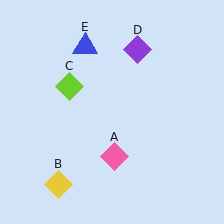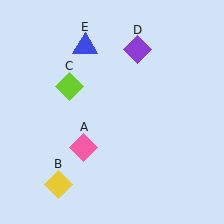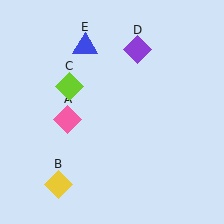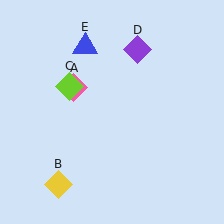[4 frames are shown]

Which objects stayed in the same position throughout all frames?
Yellow diamond (object B) and lime diamond (object C) and purple diamond (object D) and blue triangle (object E) remained stationary.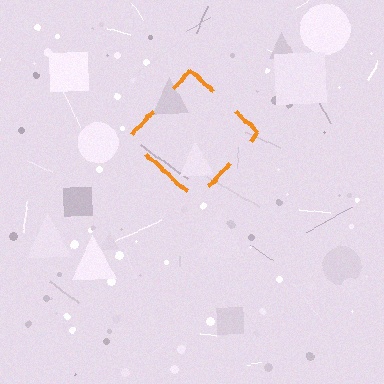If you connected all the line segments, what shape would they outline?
They would outline a diamond.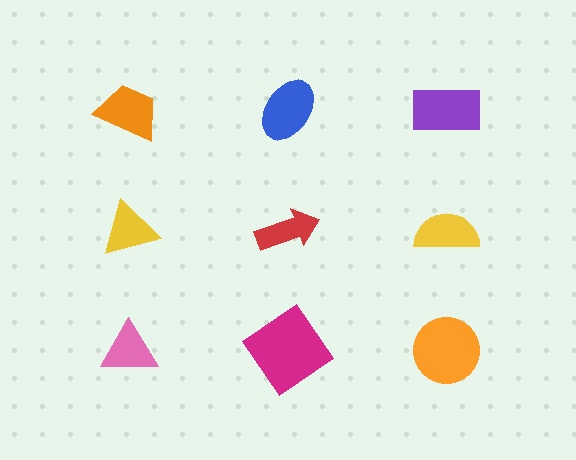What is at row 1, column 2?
A blue ellipse.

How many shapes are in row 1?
3 shapes.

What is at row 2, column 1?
A yellow triangle.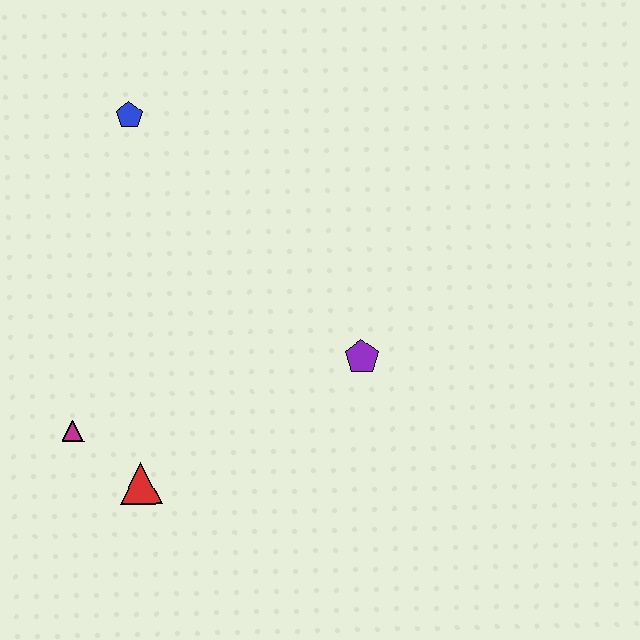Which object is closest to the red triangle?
The magenta triangle is closest to the red triangle.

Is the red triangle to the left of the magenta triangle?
No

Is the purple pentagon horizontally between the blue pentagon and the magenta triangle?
No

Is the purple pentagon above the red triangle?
Yes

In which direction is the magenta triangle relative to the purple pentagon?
The magenta triangle is to the left of the purple pentagon.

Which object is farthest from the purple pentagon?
The blue pentagon is farthest from the purple pentagon.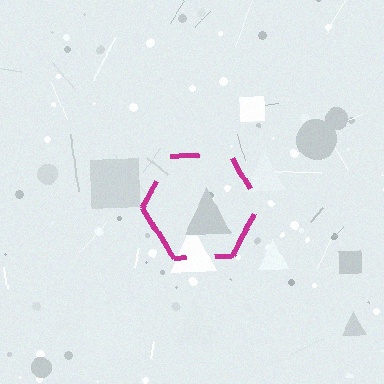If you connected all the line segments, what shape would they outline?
They would outline a hexagon.